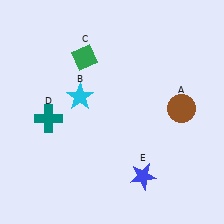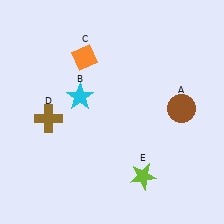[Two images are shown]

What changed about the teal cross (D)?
In Image 1, D is teal. In Image 2, it changed to brown.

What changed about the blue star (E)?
In Image 1, E is blue. In Image 2, it changed to lime.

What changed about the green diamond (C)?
In Image 1, C is green. In Image 2, it changed to orange.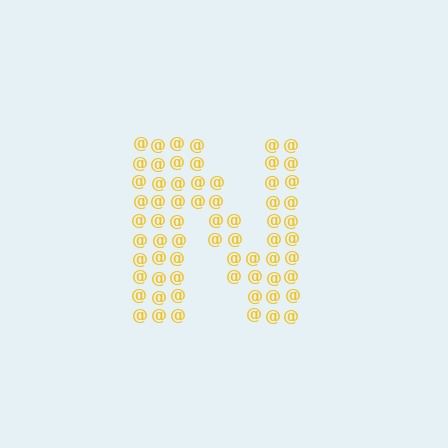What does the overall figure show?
The overall figure shows the letter N.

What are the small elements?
The small elements are at signs.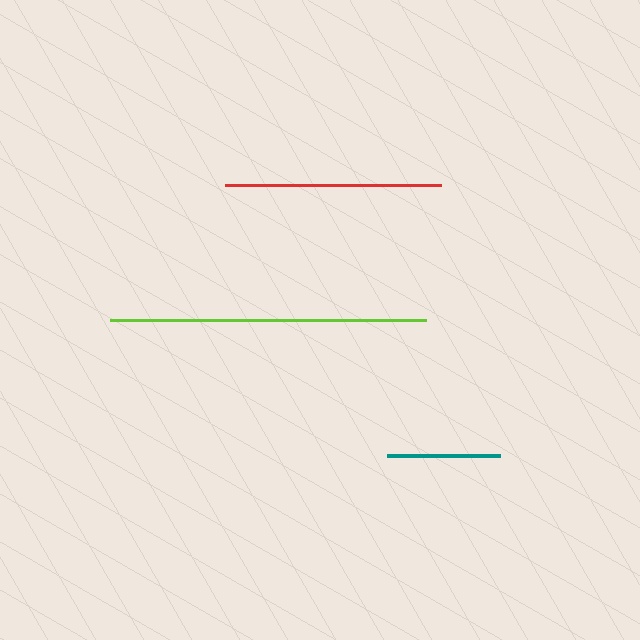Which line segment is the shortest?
The teal line is the shortest at approximately 113 pixels.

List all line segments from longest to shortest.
From longest to shortest: lime, red, teal.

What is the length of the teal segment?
The teal segment is approximately 113 pixels long.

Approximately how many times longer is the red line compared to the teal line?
The red line is approximately 1.9 times the length of the teal line.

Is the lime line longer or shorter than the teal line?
The lime line is longer than the teal line.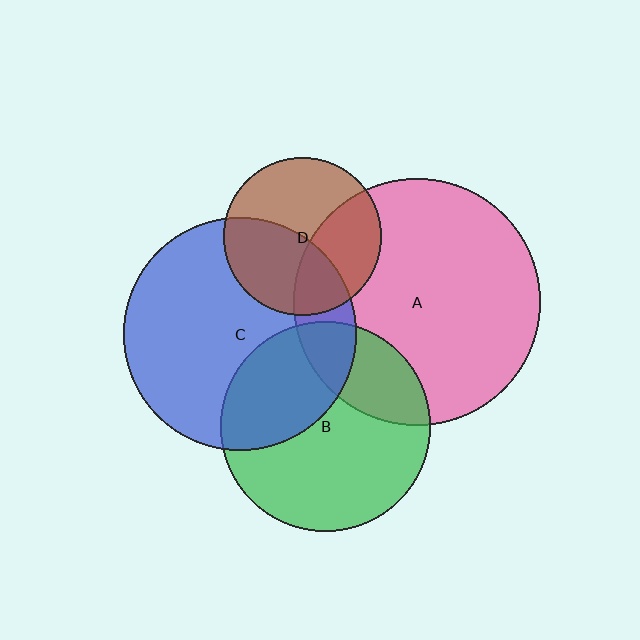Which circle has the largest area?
Circle A (pink).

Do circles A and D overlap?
Yes.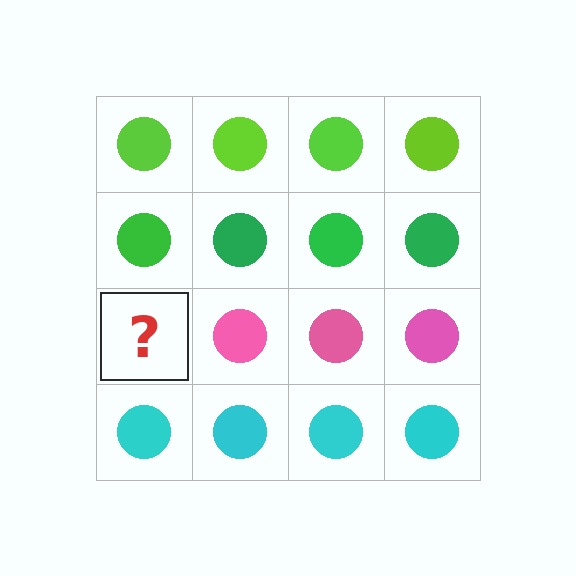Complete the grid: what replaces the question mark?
The question mark should be replaced with a pink circle.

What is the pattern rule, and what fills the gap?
The rule is that each row has a consistent color. The gap should be filled with a pink circle.